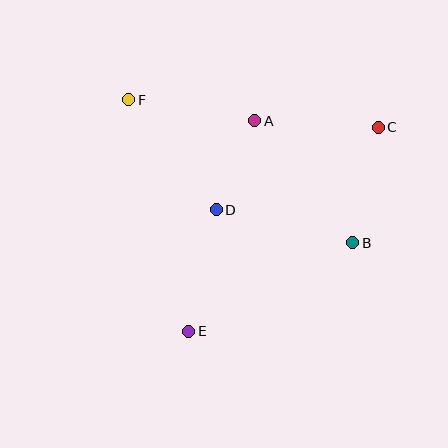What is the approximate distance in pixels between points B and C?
The distance between B and C is approximately 118 pixels.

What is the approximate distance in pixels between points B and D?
The distance between B and D is approximately 141 pixels.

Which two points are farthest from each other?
Points C and E are farthest from each other.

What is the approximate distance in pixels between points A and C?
The distance between A and C is approximately 123 pixels.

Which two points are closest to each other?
Points A and D are closest to each other.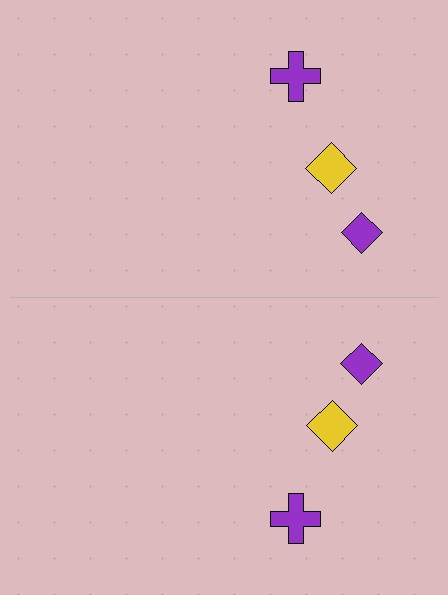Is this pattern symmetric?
Yes, this pattern has bilateral (reflection) symmetry.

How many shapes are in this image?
There are 6 shapes in this image.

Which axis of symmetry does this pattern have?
The pattern has a horizontal axis of symmetry running through the center of the image.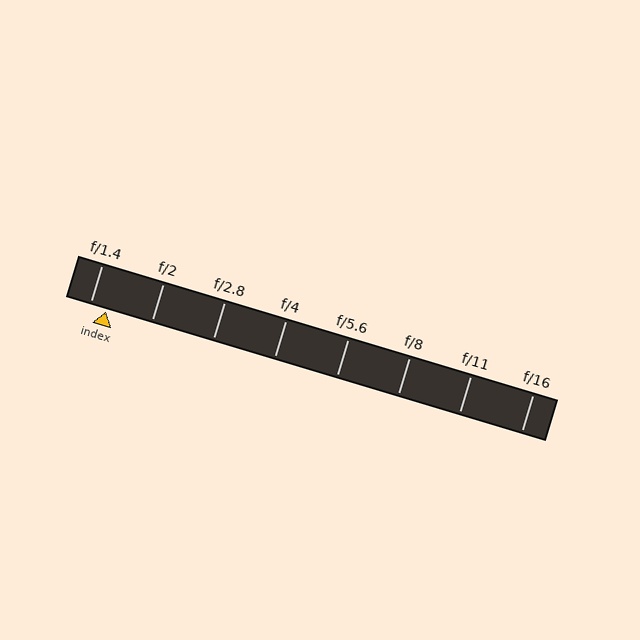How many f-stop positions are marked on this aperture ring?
There are 8 f-stop positions marked.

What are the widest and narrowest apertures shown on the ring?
The widest aperture shown is f/1.4 and the narrowest is f/16.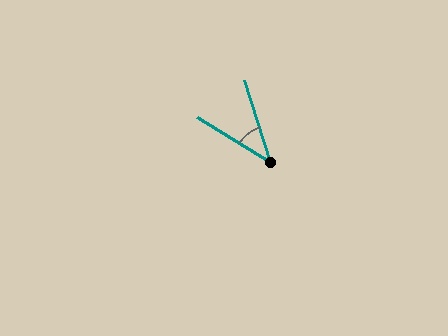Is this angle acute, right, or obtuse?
It is acute.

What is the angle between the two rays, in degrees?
Approximately 41 degrees.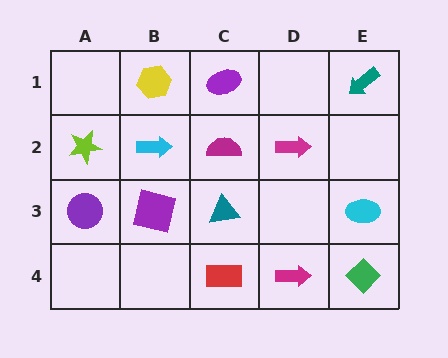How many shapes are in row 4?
3 shapes.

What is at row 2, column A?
A lime star.